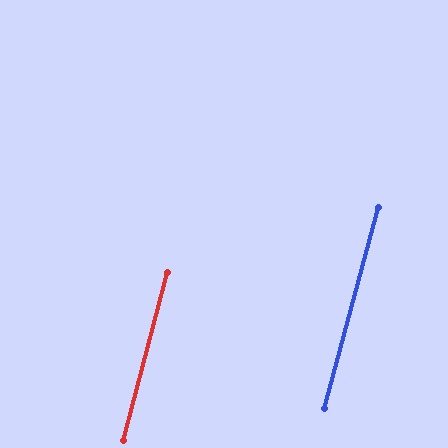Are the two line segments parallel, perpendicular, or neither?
Parallel — their directions differ by only 0.3°.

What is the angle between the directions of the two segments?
Approximately 0 degrees.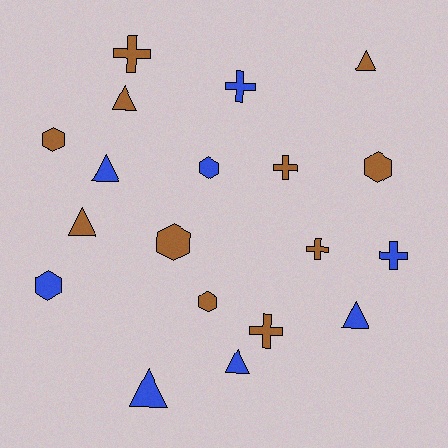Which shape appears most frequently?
Triangle, with 7 objects.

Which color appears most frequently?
Brown, with 11 objects.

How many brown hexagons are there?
There are 4 brown hexagons.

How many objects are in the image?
There are 19 objects.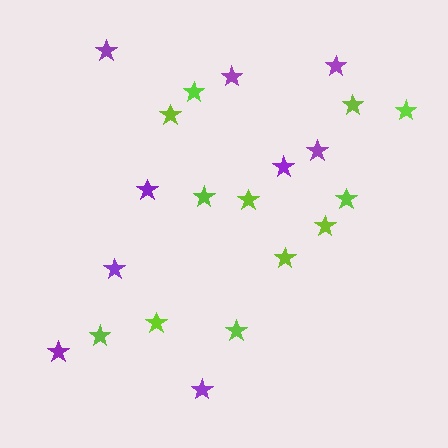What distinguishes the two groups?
There are 2 groups: one group of lime stars (12) and one group of purple stars (9).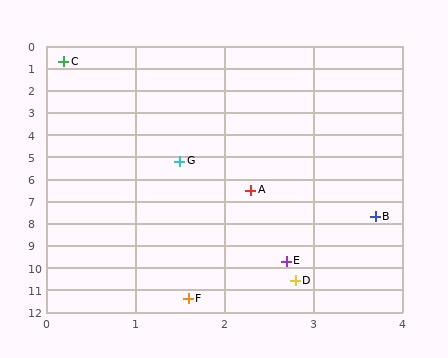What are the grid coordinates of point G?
Point G is at approximately (1.5, 5.2).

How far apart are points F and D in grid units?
Points F and D are about 1.4 grid units apart.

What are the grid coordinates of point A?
Point A is at approximately (2.3, 6.5).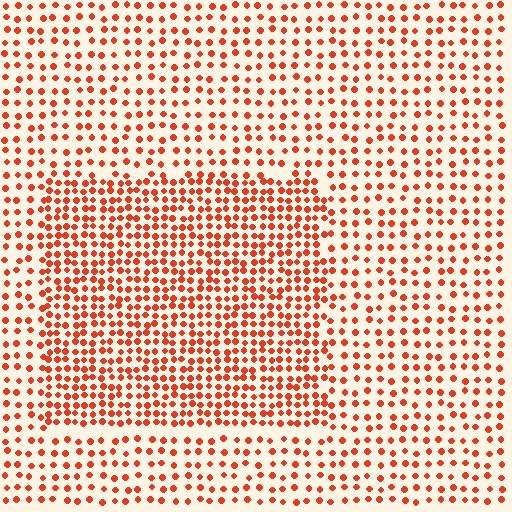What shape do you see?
I see a rectangle.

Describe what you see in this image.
The image contains small red elements arranged at two different densities. A rectangle-shaped region is visible where the elements are more densely packed than the surrounding area.